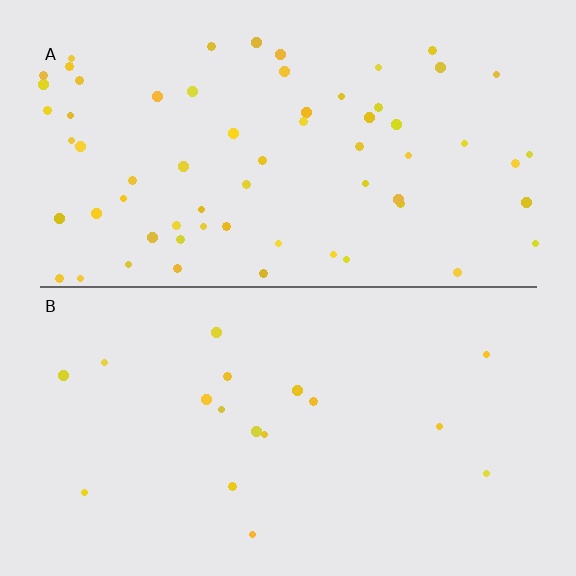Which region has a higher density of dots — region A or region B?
A (the top).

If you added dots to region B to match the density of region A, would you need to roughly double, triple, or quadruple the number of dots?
Approximately quadruple.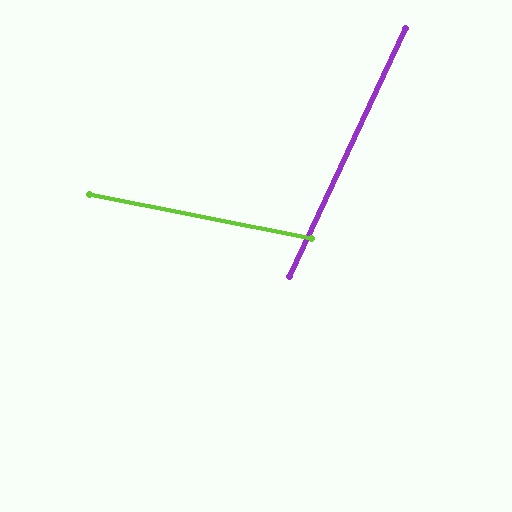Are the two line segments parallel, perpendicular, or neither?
Neither parallel nor perpendicular — they differ by about 76°.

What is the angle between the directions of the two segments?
Approximately 76 degrees.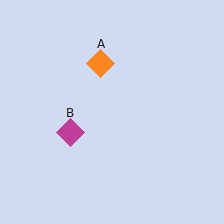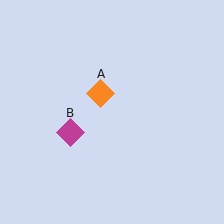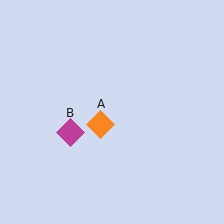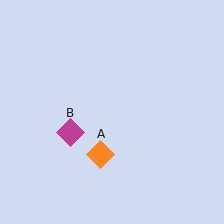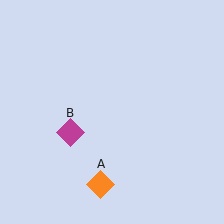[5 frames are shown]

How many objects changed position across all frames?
1 object changed position: orange diamond (object A).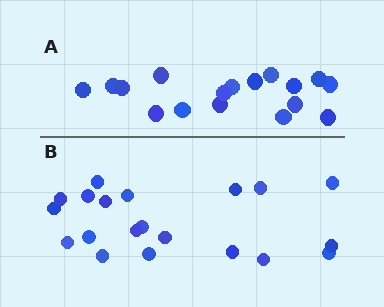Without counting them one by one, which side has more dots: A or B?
Region B (the bottom region) has more dots.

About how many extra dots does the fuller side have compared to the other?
Region B has just a few more — roughly 2 or 3 more dots than region A.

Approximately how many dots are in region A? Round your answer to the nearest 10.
About 20 dots. (The exact count is 17, which rounds to 20.)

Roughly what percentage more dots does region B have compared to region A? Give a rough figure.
About 20% more.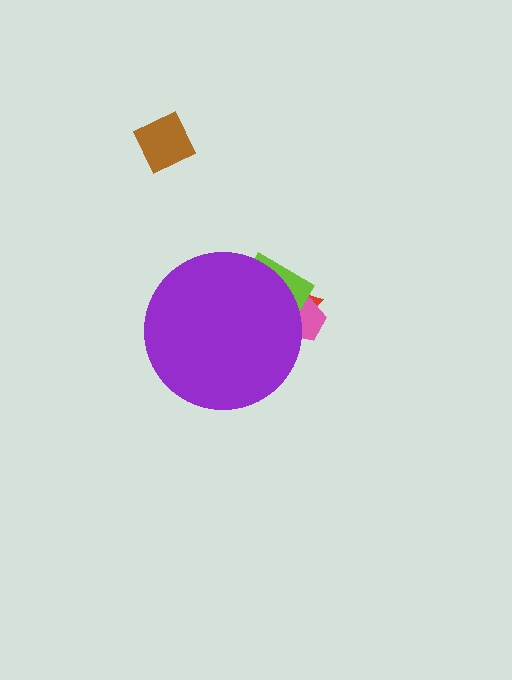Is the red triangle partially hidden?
Yes, the red triangle is partially hidden behind the purple circle.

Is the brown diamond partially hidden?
No, the brown diamond is fully visible.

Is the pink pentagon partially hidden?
Yes, the pink pentagon is partially hidden behind the purple circle.